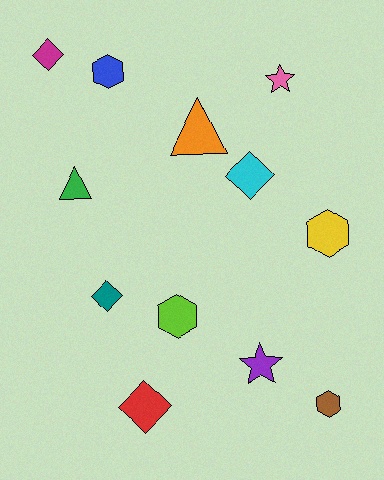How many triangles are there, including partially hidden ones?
There are 2 triangles.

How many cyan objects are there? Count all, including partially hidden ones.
There is 1 cyan object.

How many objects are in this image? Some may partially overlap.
There are 12 objects.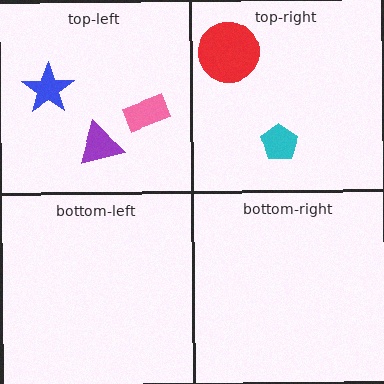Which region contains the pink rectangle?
The top-left region.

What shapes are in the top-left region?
The pink rectangle, the purple triangle, the blue star.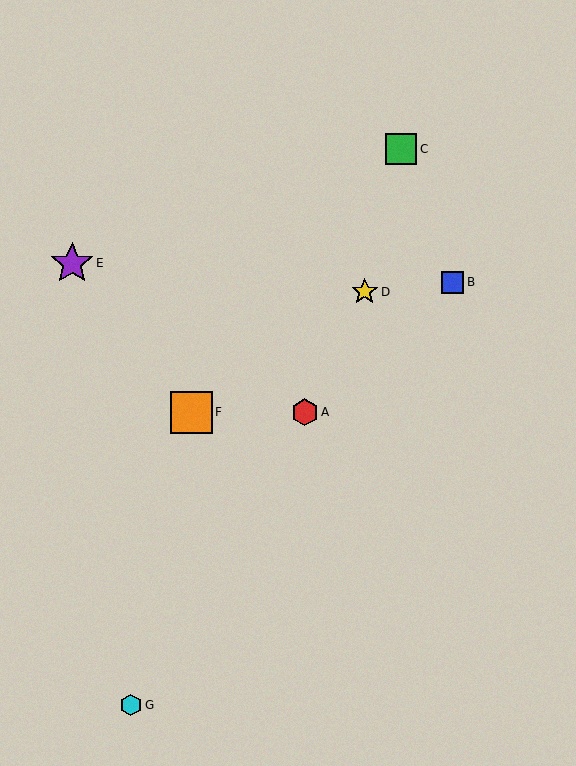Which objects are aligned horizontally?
Objects A, F are aligned horizontally.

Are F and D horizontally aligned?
No, F is at y≈412 and D is at y≈292.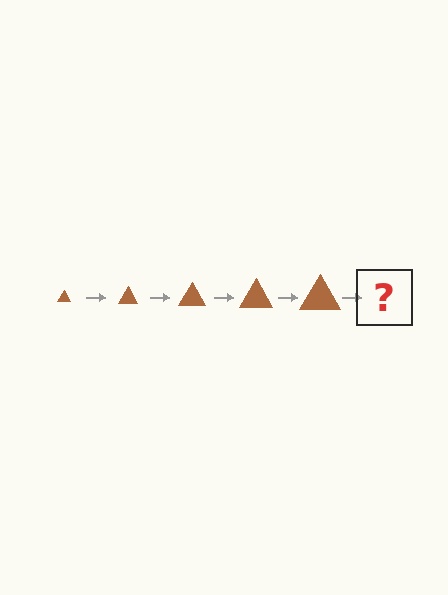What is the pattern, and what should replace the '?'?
The pattern is that the triangle gets progressively larger each step. The '?' should be a brown triangle, larger than the previous one.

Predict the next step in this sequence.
The next step is a brown triangle, larger than the previous one.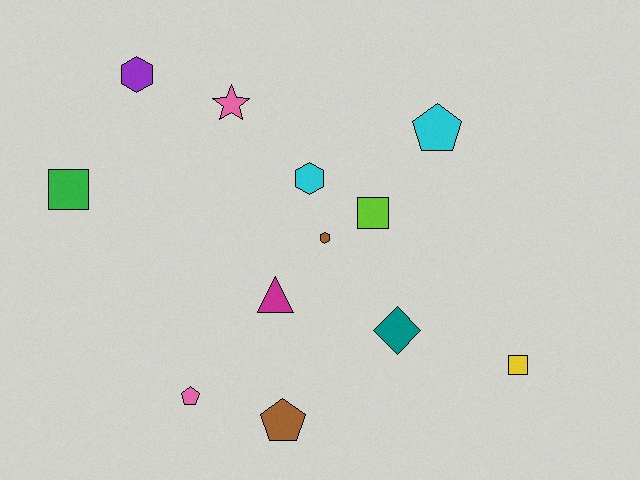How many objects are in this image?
There are 12 objects.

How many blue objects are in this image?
There are no blue objects.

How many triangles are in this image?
There is 1 triangle.